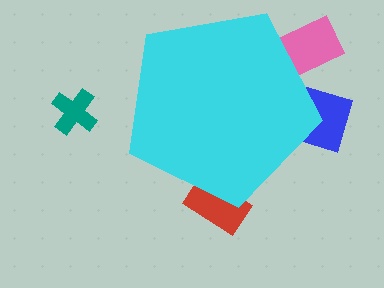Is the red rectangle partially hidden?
Yes, the red rectangle is partially hidden behind the cyan pentagon.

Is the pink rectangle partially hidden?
Yes, the pink rectangle is partially hidden behind the cyan pentagon.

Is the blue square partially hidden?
Yes, the blue square is partially hidden behind the cyan pentagon.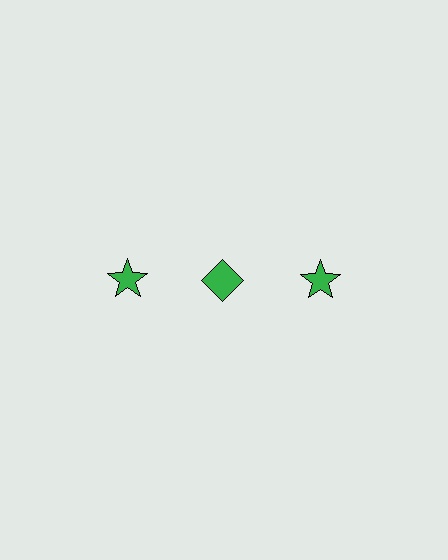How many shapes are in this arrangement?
There are 3 shapes arranged in a grid pattern.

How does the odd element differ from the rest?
It has a different shape: diamond instead of star.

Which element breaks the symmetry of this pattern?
The green diamond in the top row, second from left column breaks the symmetry. All other shapes are green stars.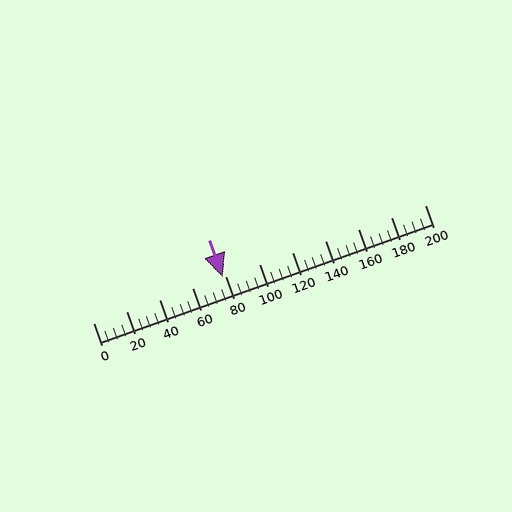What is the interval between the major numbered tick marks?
The major tick marks are spaced 20 units apart.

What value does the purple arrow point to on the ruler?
The purple arrow points to approximately 78.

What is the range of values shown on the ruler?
The ruler shows values from 0 to 200.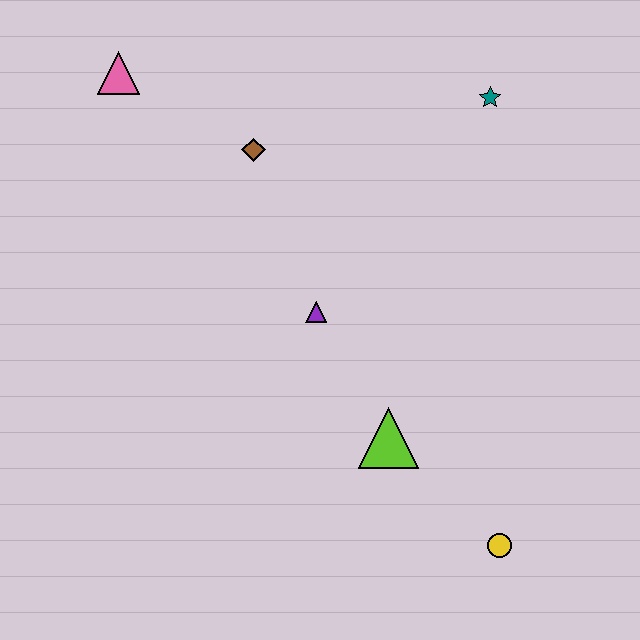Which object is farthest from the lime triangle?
The pink triangle is farthest from the lime triangle.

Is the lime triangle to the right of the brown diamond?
Yes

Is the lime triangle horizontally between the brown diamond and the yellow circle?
Yes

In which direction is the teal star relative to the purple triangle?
The teal star is above the purple triangle.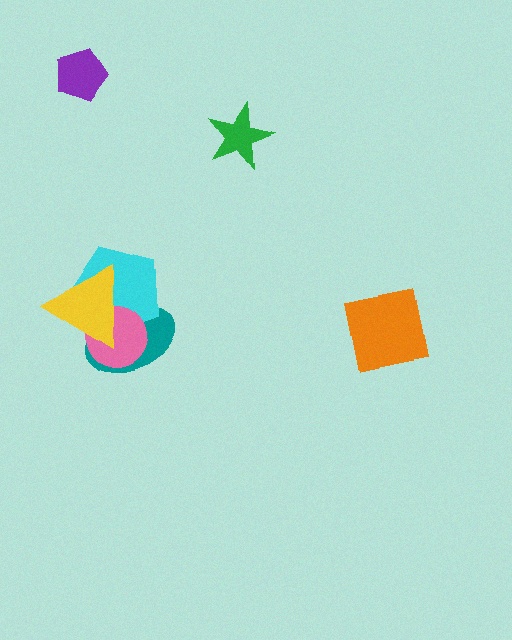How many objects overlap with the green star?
0 objects overlap with the green star.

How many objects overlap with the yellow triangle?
3 objects overlap with the yellow triangle.